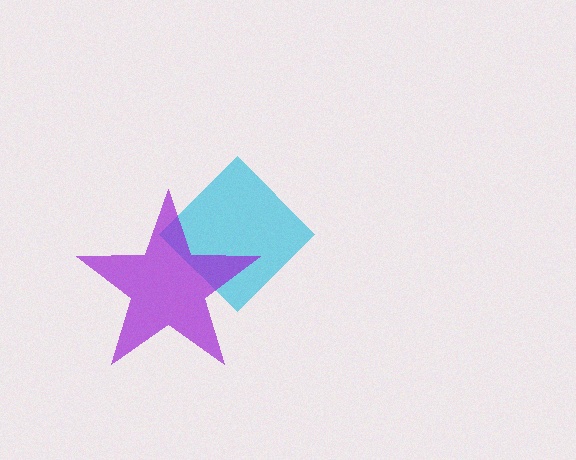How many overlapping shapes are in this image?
There are 2 overlapping shapes in the image.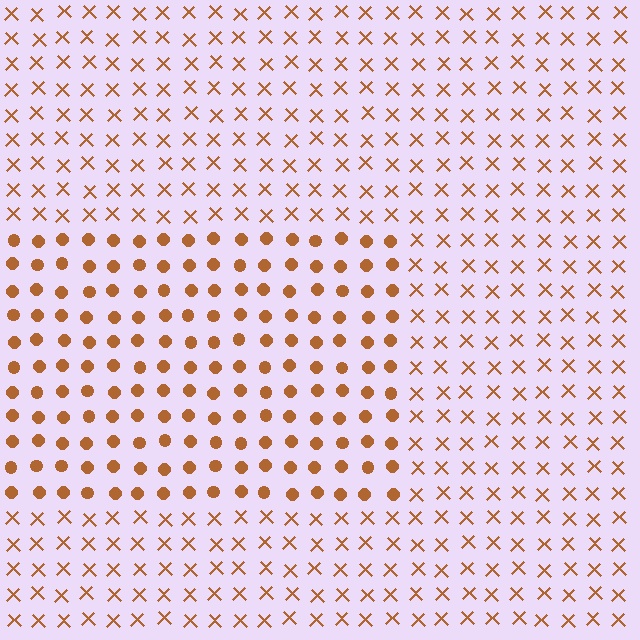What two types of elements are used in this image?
The image uses circles inside the rectangle region and X marks outside it.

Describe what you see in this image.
The image is filled with small brown elements arranged in a uniform grid. A rectangle-shaped region contains circles, while the surrounding area contains X marks. The boundary is defined purely by the change in element shape.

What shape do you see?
I see a rectangle.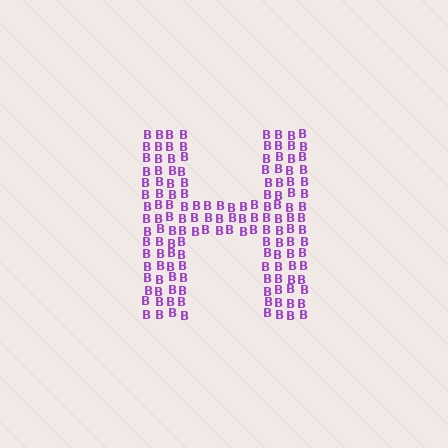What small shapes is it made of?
It is made of small letter B's.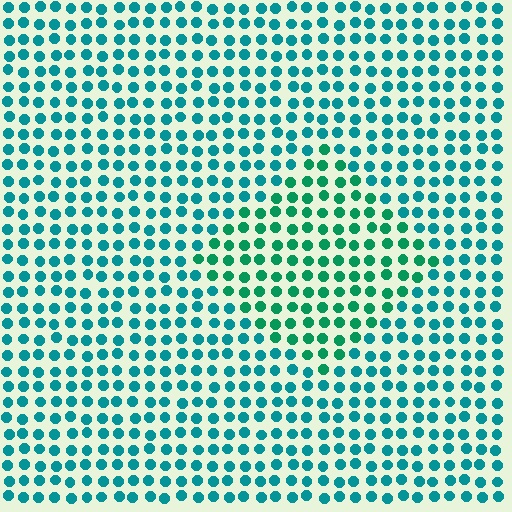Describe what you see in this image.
The image is filled with small teal elements in a uniform arrangement. A diamond-shaped region is visible where the elements are tinted to a slightly different hue, forming a subtle color boundary.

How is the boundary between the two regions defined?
The boundary is defined purely by a slight shift in hue (about 27 degrees). Spacing, size, and orientation are identical on both sides.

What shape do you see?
I see a diamond.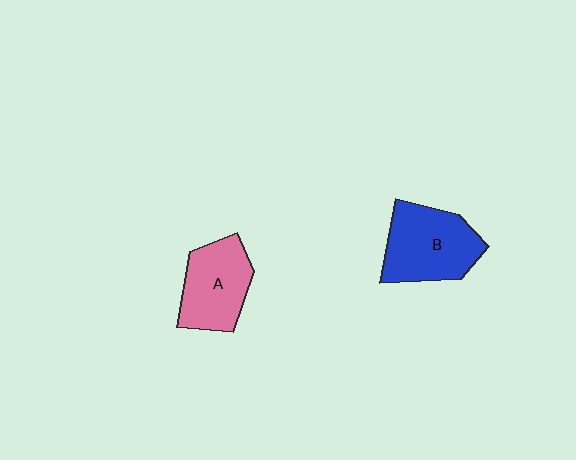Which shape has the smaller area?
Shape A (pink).